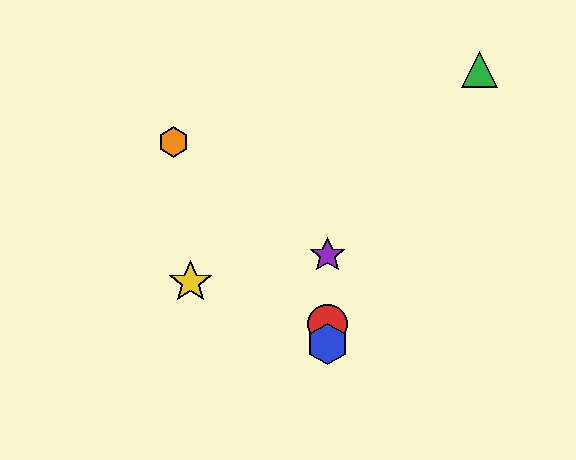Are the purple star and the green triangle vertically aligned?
No, the purple star is at x≈328 and the green triangle is at x≈480.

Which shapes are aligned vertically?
The red circle, the blue hexagon, the purple star are aligned vertically.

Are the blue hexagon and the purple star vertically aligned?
Yes, both are at x≈328.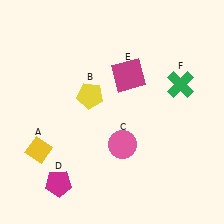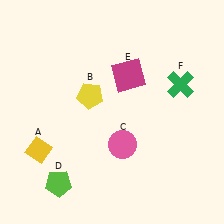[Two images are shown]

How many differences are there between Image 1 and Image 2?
There is 1 difference between the two images.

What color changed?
The pentagon (D) changed from magenta in Image 1 to lime in Image 2.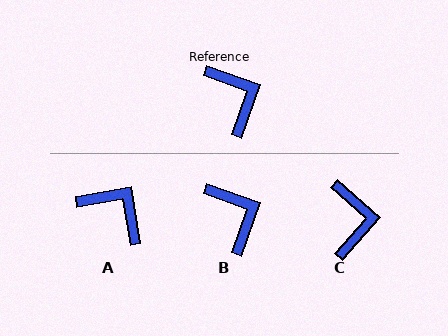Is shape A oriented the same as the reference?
No, it is off by about 29 degrees.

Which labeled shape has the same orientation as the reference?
B.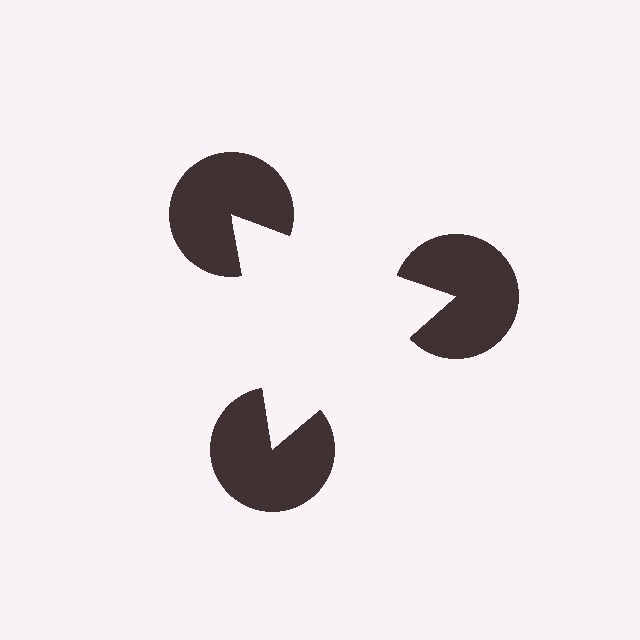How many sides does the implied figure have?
3 sides.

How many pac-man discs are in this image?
There are 3 — one at each vertex of the illusory triangle.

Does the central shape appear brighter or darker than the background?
It typically appears slightly brighter than the background, even though no actual brightness change is drawn.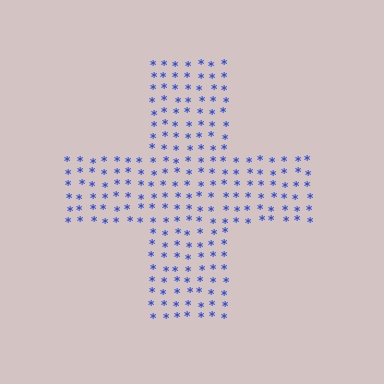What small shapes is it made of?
It is made of small asterisks.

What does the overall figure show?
The overall figure shows a cross.